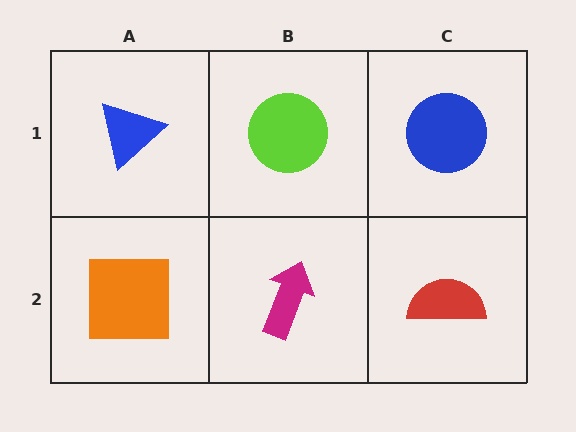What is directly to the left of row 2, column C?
A magenta arrow.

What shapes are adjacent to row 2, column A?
A blue triangle (row 1, column A), a magenta arrow (row 2, column B).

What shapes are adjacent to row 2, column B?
A lime circle (row 1, column B), an orange square (row 2, column A), a red semicircle (row 2, column C).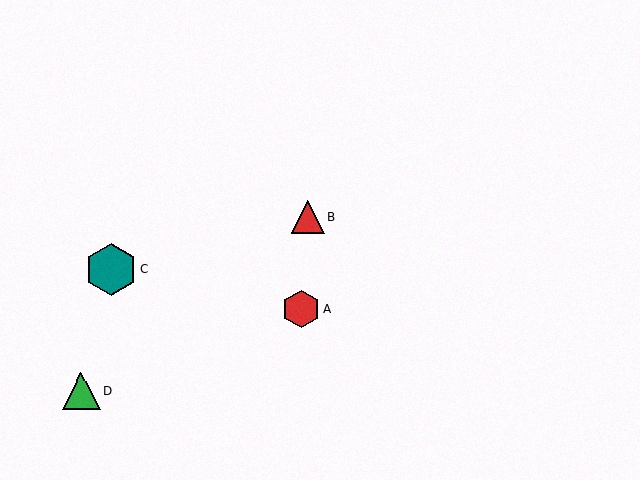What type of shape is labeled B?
Shape B is a red triangle.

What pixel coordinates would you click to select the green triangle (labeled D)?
Click at (81, 391) to select the green triangle D.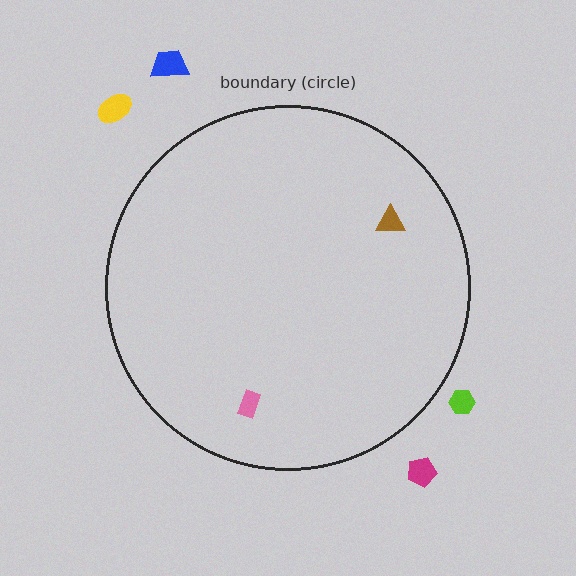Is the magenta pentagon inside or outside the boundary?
Outside.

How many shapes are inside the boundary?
2 inside, 4 outside.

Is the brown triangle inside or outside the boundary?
Inside.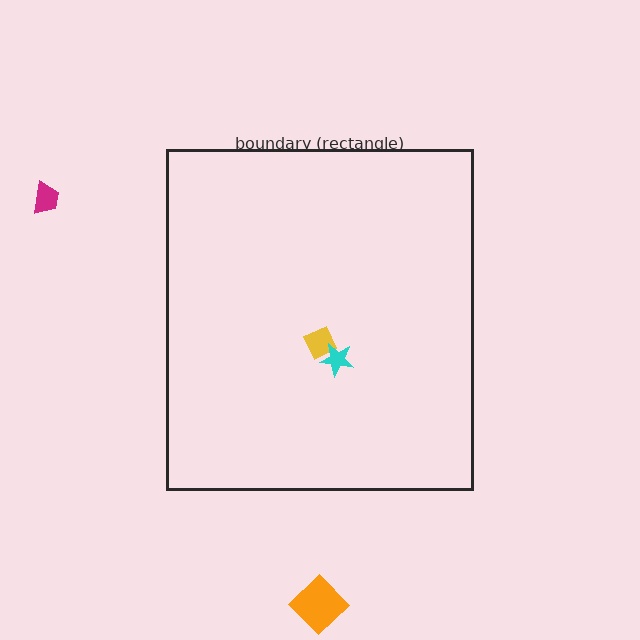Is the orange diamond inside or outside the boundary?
Outside.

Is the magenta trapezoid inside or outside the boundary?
Outside.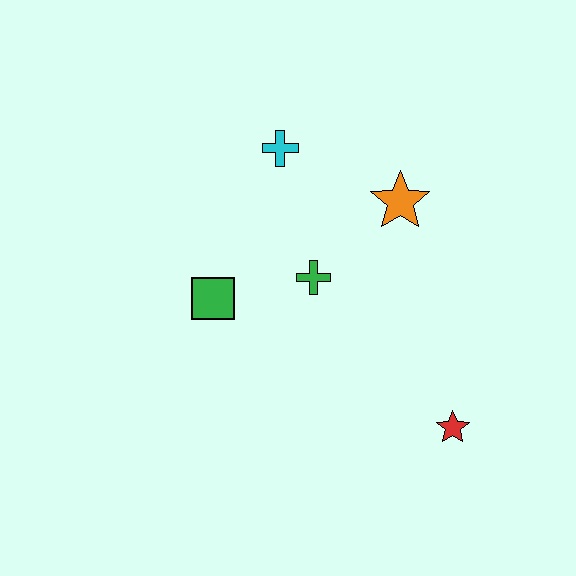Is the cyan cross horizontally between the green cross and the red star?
No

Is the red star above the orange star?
No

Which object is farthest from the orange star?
The red star is farthest from the orange star.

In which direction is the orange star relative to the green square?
The orange star is to the right of the green square.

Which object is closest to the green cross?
The green square is closest to the green cross.